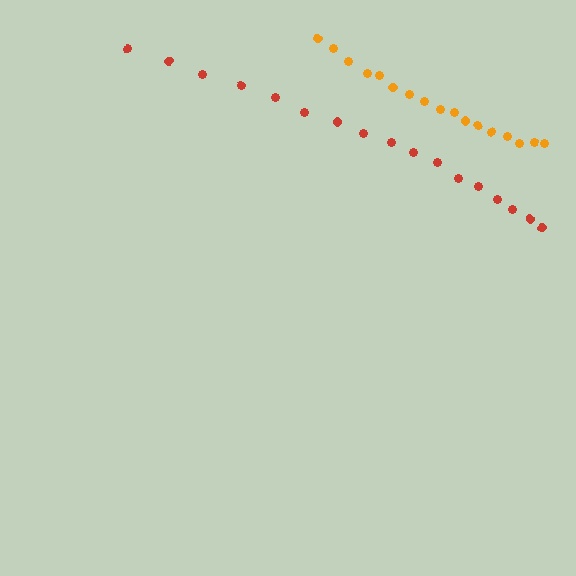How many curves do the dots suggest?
There are 2 distinct paths.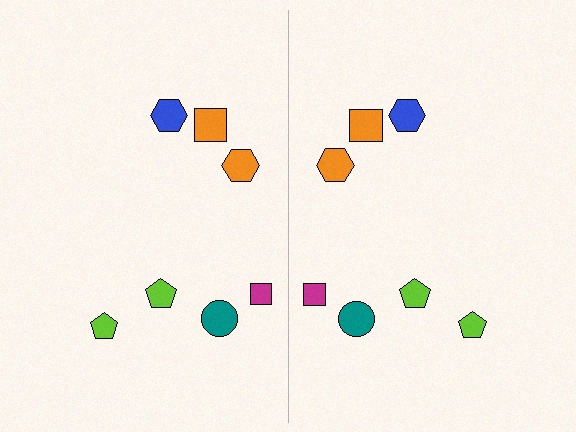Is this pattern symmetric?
Yes, this pattern has bilateral (reflection) symmetry.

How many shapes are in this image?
There are 14 shapes in this image.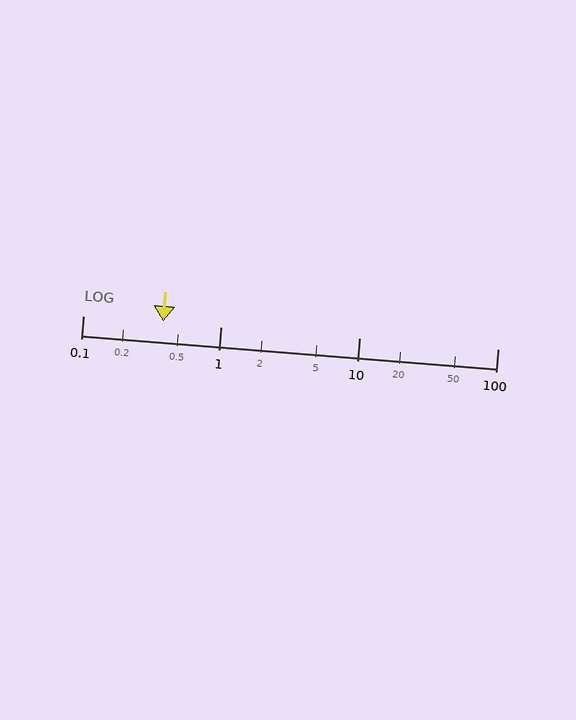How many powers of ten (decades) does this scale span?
The scale spans 3 decades, from 0.1 to 100.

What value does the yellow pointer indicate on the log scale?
The pointer indicates approximately 0.38.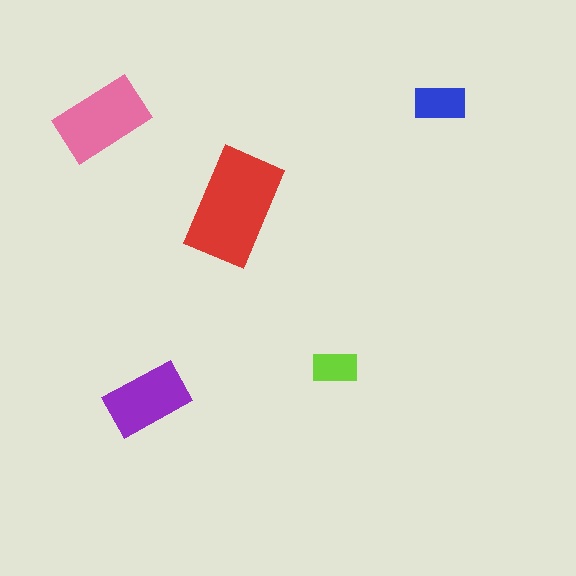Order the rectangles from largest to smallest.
the red one, the pink one, the purple one, the blue one, the lime one.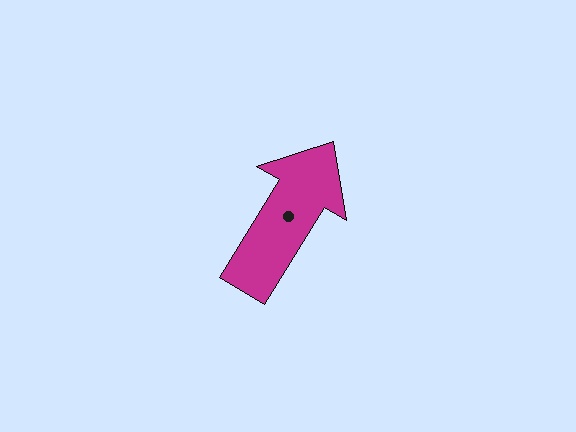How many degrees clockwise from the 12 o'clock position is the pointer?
Approximately 31 degrees.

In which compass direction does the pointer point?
Northeast.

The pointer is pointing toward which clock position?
Roughly 1 o'clock.